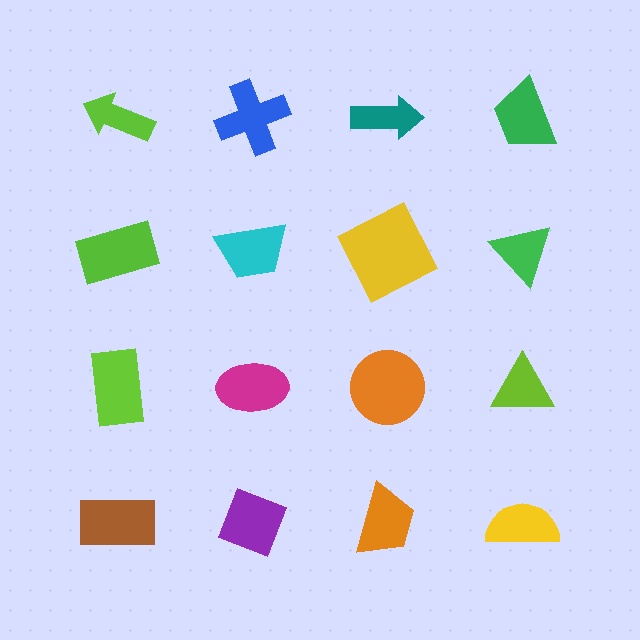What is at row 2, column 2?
A cyan trapezoid.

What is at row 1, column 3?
A teal arrow.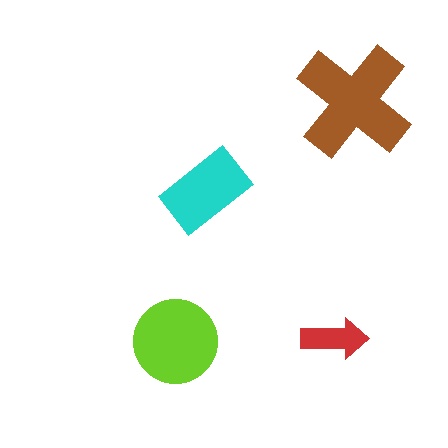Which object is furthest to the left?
The lime circle is leftmost.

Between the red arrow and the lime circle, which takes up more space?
The lime circle.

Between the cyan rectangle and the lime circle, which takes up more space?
The lime circle.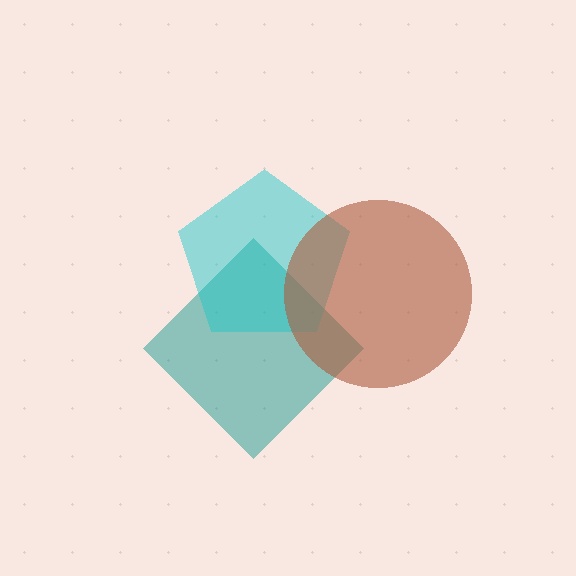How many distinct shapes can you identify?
There are 3 distinct shapes: a teal diamond, a cyan pentagon, a brown circle.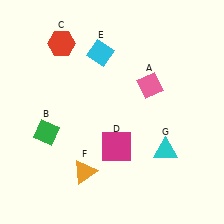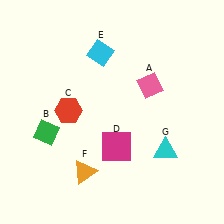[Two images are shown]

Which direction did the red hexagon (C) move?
The red hexagon (C) moved down.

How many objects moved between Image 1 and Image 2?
1 object moved between the two images.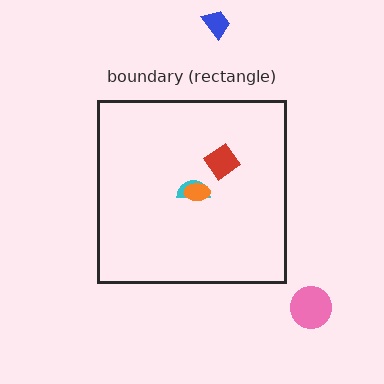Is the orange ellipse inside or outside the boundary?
Inside.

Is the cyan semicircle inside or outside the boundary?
Inside.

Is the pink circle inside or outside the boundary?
Outside.